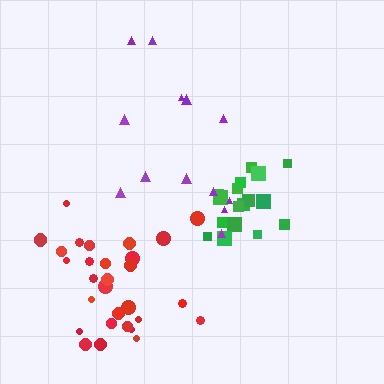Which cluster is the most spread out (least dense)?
Purple.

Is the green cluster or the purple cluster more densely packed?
Green.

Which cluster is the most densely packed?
Green.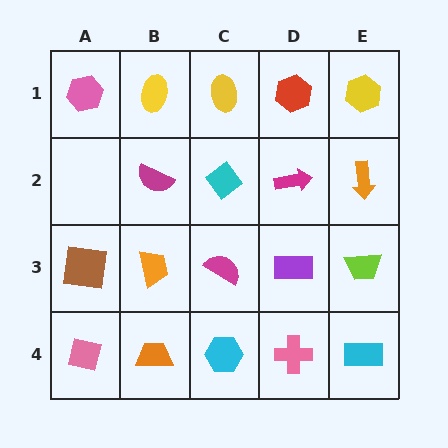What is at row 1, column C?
A yellow ellipse.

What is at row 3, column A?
A brown square.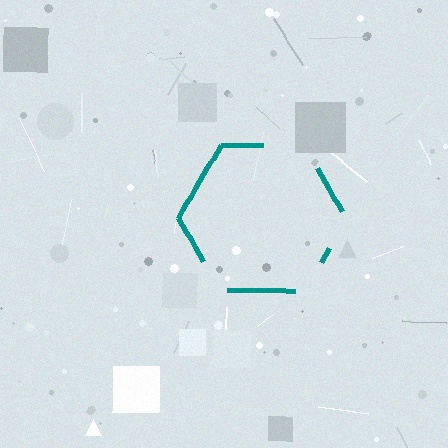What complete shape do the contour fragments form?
The contour fragments form a hexagon.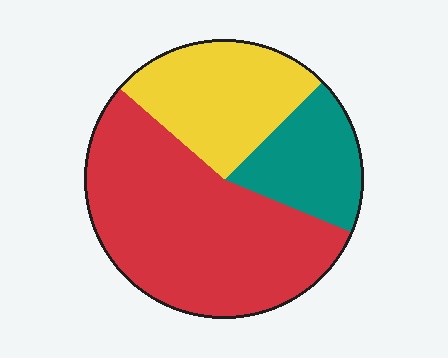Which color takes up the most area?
Red, at roughly 55%.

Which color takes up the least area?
Teal, at roughly 20%.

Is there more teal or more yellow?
Yellow.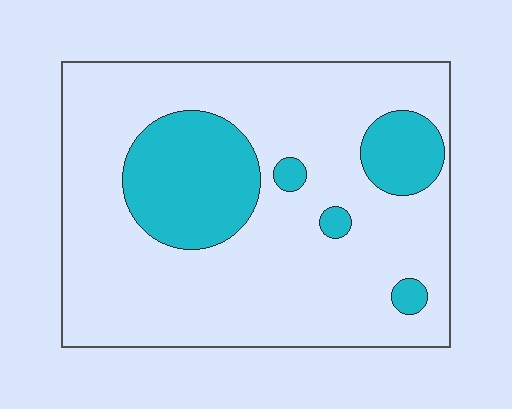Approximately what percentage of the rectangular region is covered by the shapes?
Approximately 20%.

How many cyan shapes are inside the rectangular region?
5.